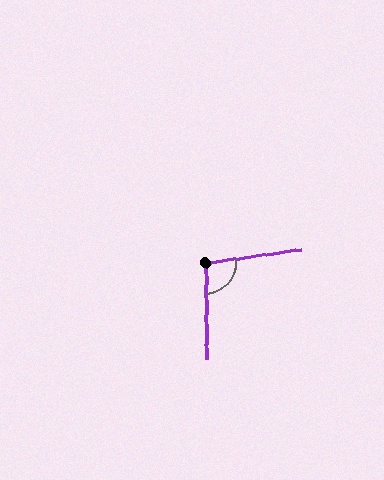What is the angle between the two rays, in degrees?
Approximately 97 degrees.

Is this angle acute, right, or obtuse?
It is obtuse.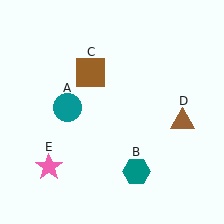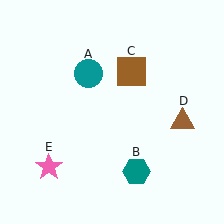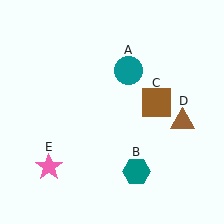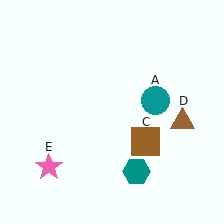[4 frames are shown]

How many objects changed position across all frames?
2 objects changed position: teal circle (object A), brown square (object C).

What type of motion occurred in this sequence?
The teal circle (object A), brown square (object C) rotated clockwise around the center of the scene.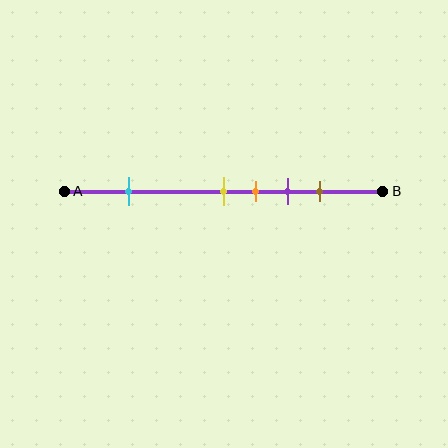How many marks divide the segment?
There are 5 marks dividing the segment.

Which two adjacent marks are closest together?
The yellow and orange marks are the closest adjacent pair.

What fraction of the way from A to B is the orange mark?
The orange mark is approximately 60% (0.6) of the way from A to B.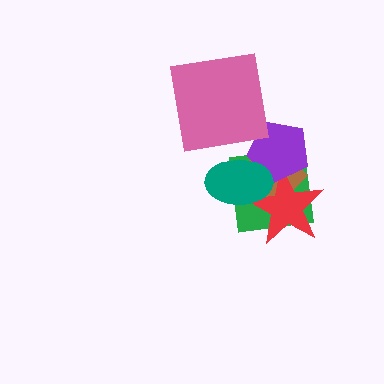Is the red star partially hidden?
Yes, it is partially covered by another shape.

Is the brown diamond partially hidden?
Yes, it is partially covered by another shape.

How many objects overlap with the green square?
4 objects overlap with the green square.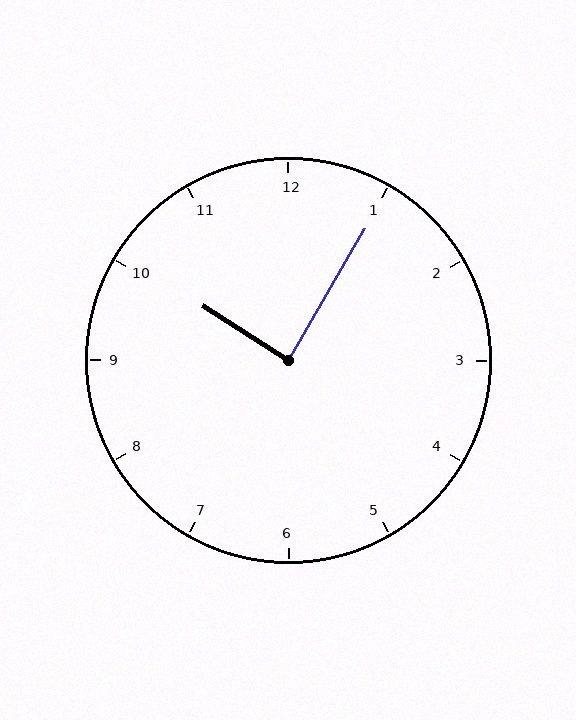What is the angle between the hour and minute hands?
Approximately 88 degrees.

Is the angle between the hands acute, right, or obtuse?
It is right.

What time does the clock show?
10:05.